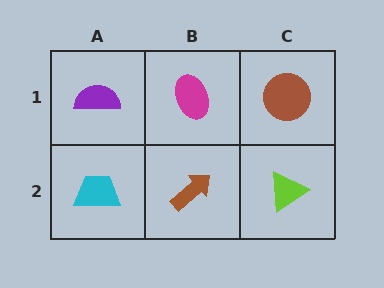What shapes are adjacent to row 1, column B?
A brown arrow (row 2, column B), a purple semicircle (row 1, column A), a brown circle (row 1, column C).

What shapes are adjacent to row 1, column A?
A cyan trapezoid (row 2, column A), a magenta ellipse (row 1, column B).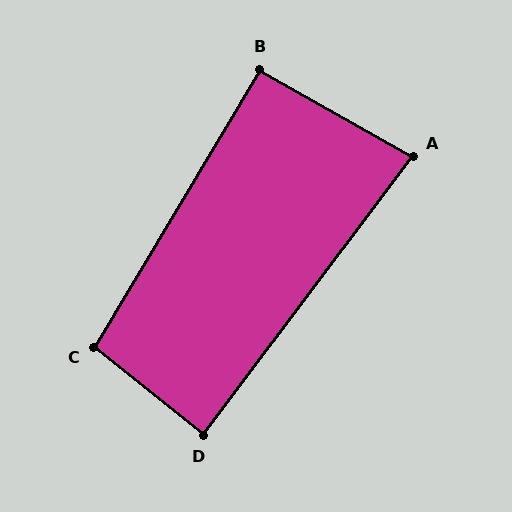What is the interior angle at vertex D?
Approximately 88 degrees (approximately right).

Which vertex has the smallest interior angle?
A, at approximately 82 degrees.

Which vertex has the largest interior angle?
C, at approximately 98 degrees.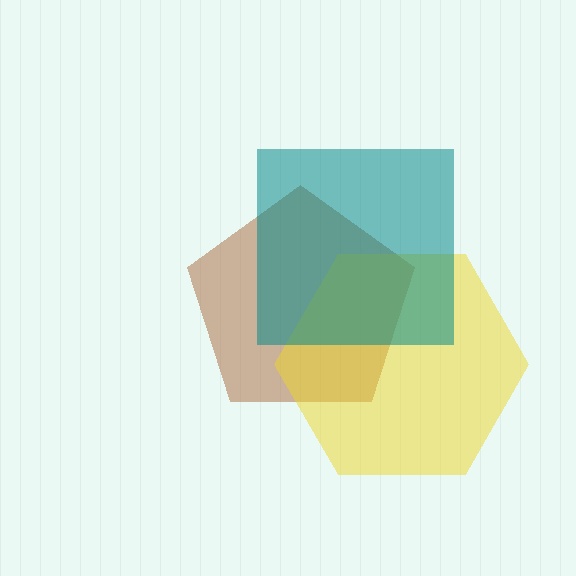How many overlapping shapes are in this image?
There are 3 overlapping shapes in the image.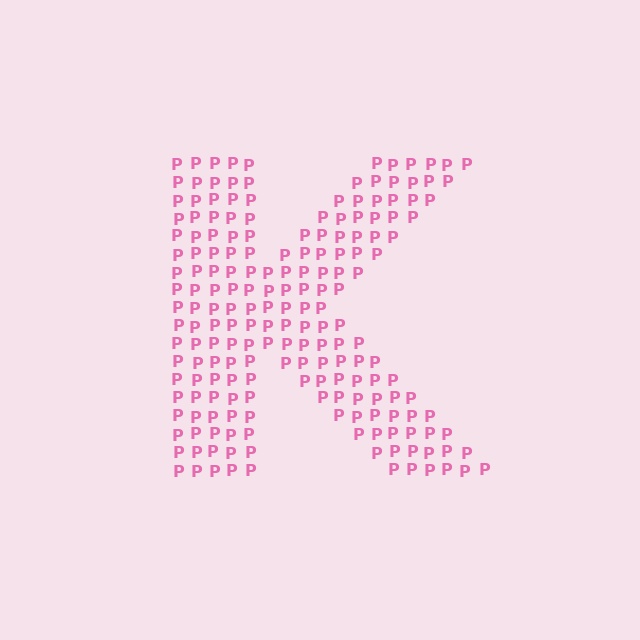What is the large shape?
The large shape is the letter K.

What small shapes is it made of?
It is made of small letter P's.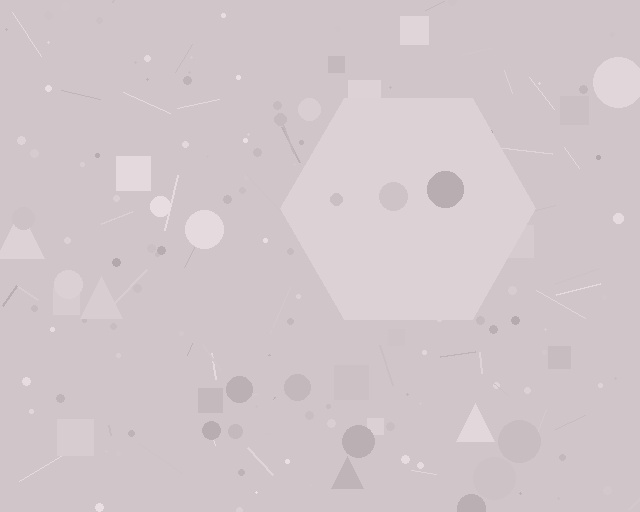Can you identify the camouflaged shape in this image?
The camouflaged shape is a hexagon.